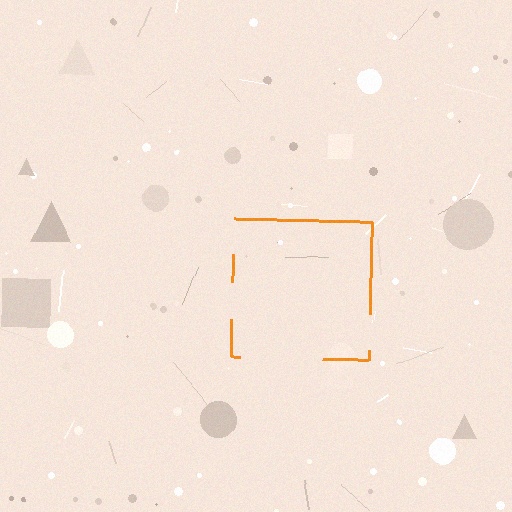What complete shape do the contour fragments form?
The contour fragments form a square.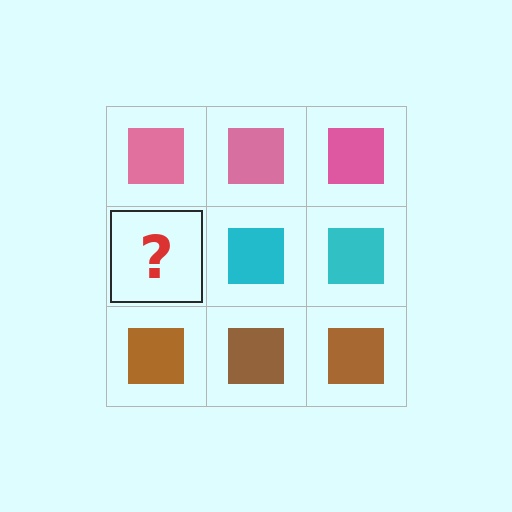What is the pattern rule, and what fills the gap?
The rule is that each row has a consistent color. The gap should be filled with a cyan square.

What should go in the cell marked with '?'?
The missing cell should contain a cyan square.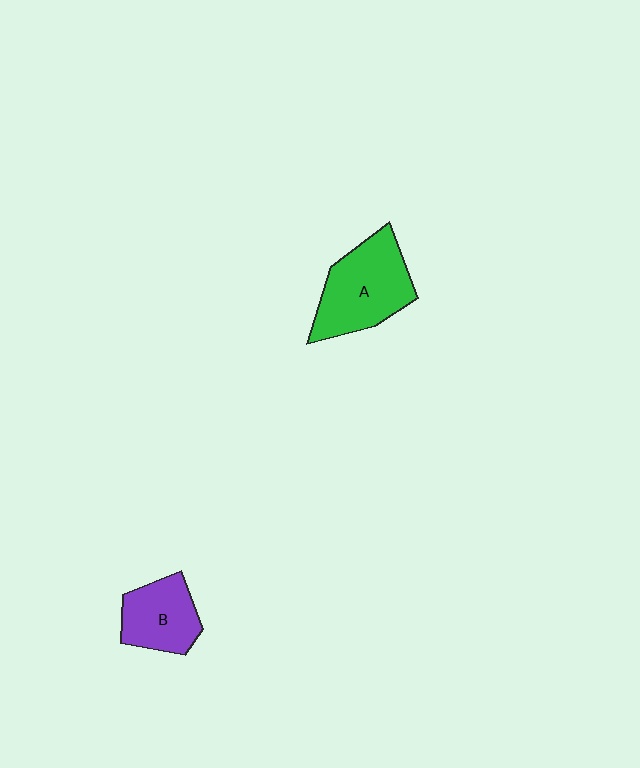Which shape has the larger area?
Shape A (green).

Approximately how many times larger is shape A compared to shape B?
Approximately 1.5 times.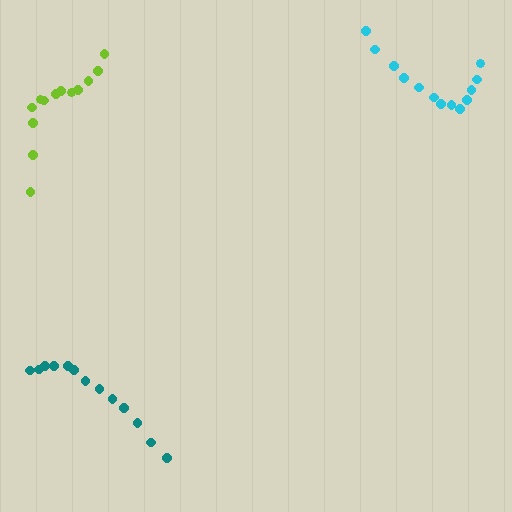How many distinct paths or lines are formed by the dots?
There are 3 distinct paths.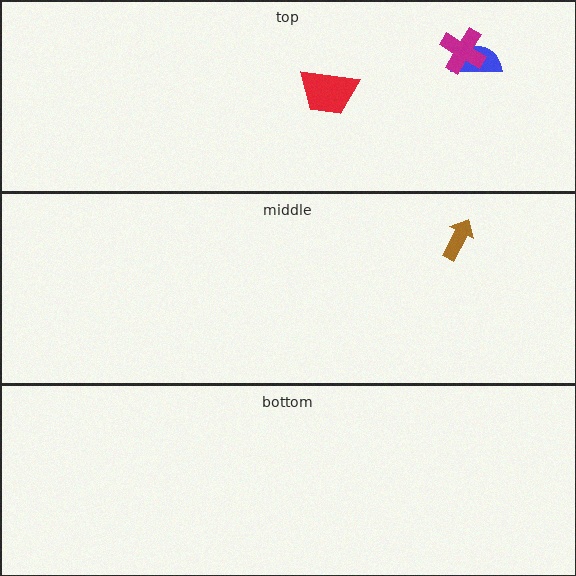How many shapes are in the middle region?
1.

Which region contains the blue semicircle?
The top region.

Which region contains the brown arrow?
The middle region.